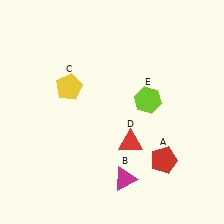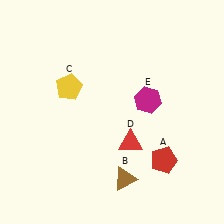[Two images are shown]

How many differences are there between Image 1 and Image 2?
There are 2 differences between the two images.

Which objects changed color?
B changed from magenta to brown. E changed from lime to magenta.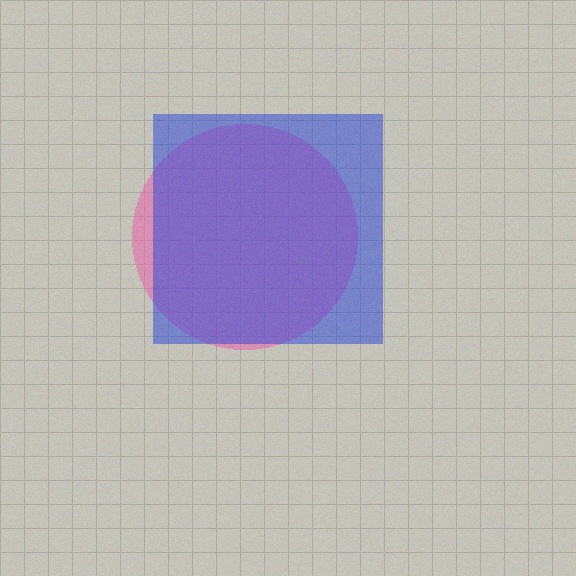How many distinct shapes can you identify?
There are 2 distinct shapes: a pink circle, a blue square.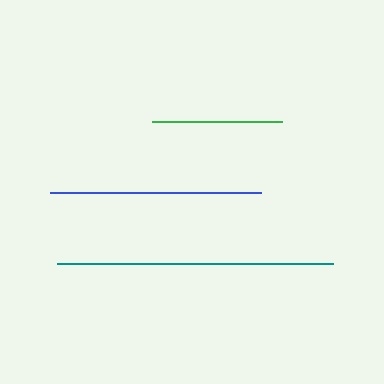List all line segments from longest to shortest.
From longest to shortest: teal, blue, green.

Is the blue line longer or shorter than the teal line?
The teal line is longer than the blue line.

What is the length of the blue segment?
The blue segment is approximately 210 pixels long.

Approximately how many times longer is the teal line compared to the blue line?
The teal line is approximately 1.3 times the length of the blue line.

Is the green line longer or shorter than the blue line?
The blue line is longer than the green line.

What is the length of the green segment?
The green segment is approximately 131 pixels long.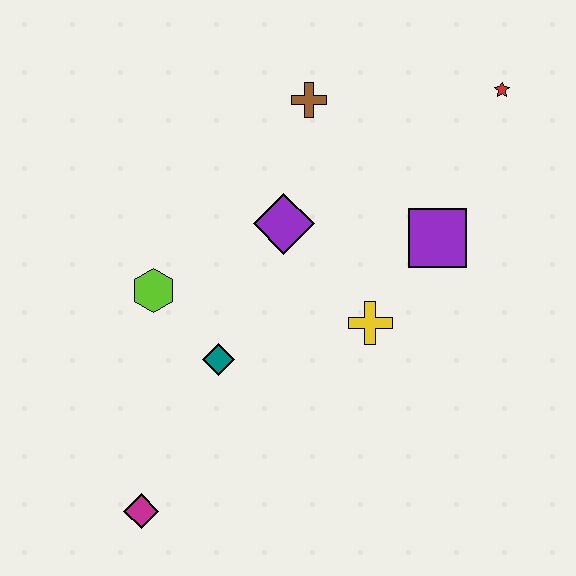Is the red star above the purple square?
Yes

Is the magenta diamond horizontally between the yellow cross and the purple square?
No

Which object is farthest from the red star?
The magenta diamond is farthest from the red star.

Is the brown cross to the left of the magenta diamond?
No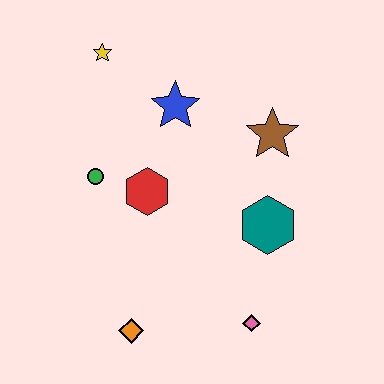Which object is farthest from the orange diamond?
The yellow star is farthest from the orange diamond.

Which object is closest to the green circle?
The red hexagon is closest to the green circle.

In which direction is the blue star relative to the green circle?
The blue star is to the right of the green circle.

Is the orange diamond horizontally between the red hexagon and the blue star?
No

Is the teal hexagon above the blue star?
No